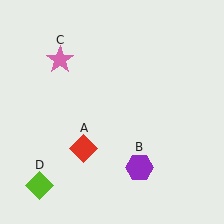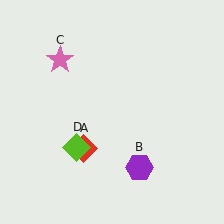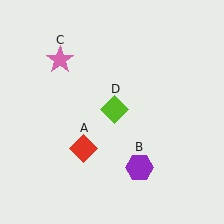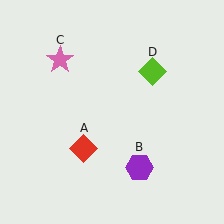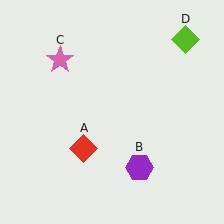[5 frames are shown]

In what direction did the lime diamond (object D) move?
The lime diamond (object D) moved up and to the right.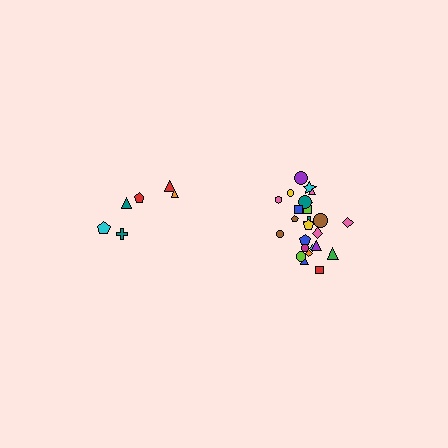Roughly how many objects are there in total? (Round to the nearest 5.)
Roughly 30 objects in total.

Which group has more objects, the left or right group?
The right group.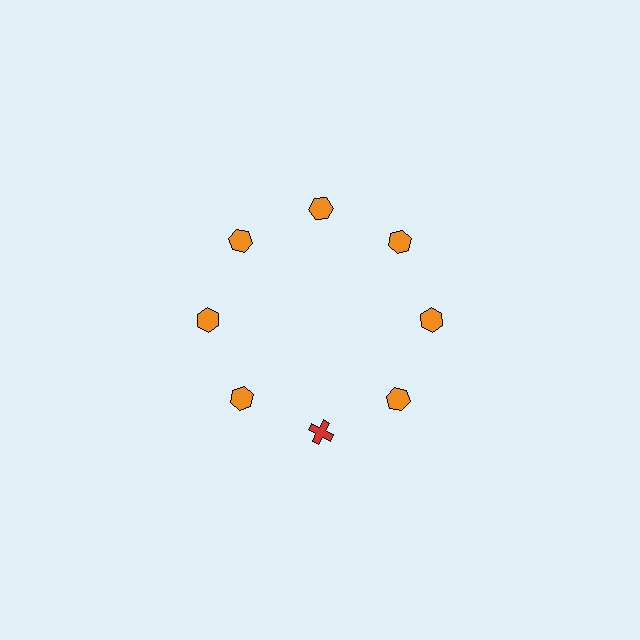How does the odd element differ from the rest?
It differs in both color (red instead of orange) and shape (cross instead of hexagon).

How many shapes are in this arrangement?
There are 8 shapes arranged in a ring pattern.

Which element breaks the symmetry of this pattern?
The red cross at roughly the 6 o'clock position breaks the symmetry. All other shapes are orange hexagons.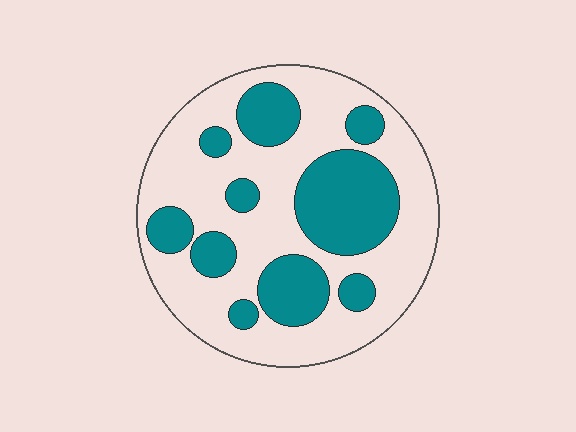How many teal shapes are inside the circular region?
10.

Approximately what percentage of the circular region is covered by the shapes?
Approximately 35%.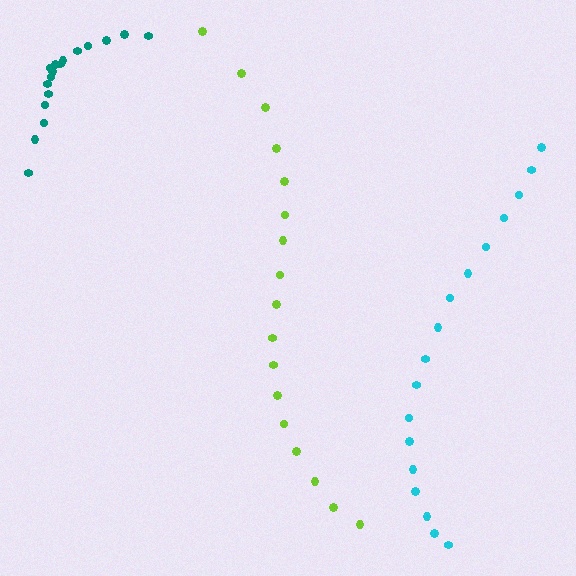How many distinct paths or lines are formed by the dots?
There are 3 distinct paths.